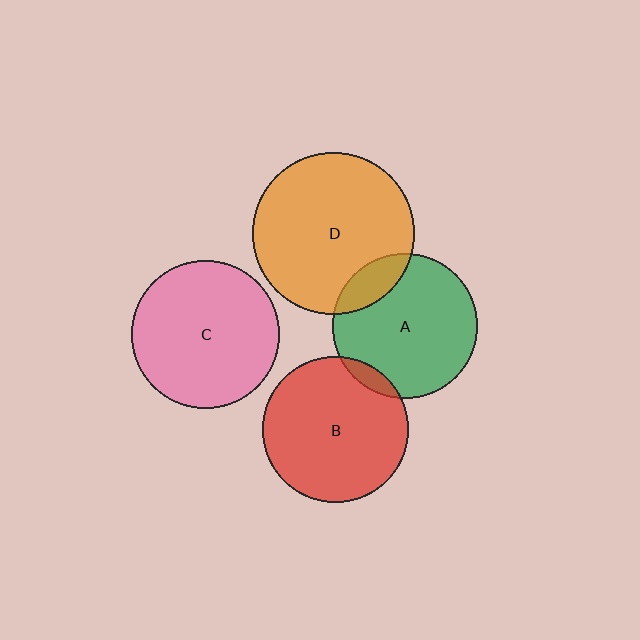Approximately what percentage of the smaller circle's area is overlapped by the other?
Approximately 5%.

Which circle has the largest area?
Circle D (orange).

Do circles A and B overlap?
Yes.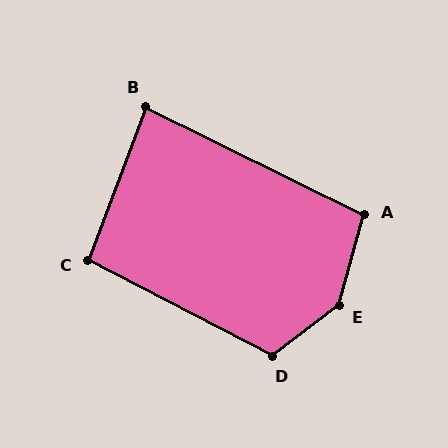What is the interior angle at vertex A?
Approximately 101 degrees (obtuse).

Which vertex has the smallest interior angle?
B, at approximately 85 degrees.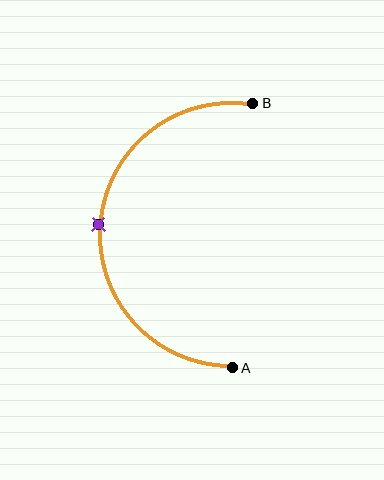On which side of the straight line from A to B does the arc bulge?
The arc bulges to the left of the straight line connecting A and B.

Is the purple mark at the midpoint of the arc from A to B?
Yes. The purple mark lies on the arc at equal arc-length from both A and B — it is the arc midpoint.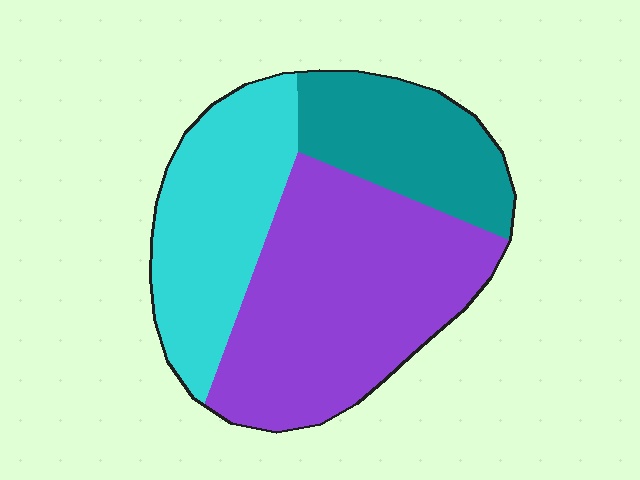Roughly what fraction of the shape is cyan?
Cyan takes up about one third (1/3) of the shape.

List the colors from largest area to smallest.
From largest to smallest: purple, cyan, teal.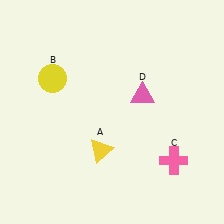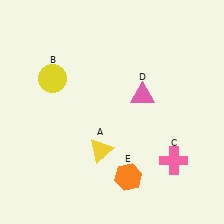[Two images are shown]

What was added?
An orange hexagon (E) was added in Image 2.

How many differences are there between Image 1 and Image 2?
There is 1 difference between the two images.